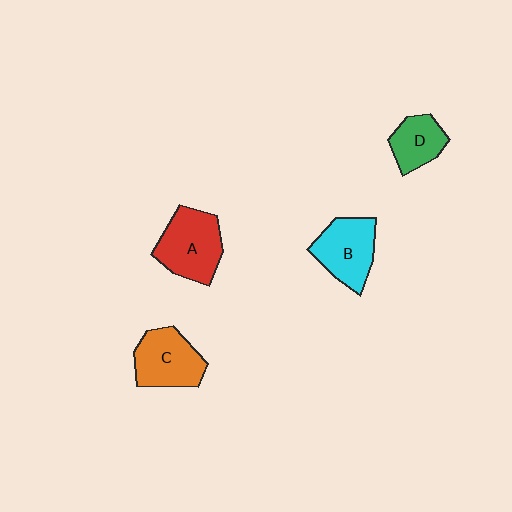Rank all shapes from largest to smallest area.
From largest to smallest: A (red), C (orange), B (cyan), D (green).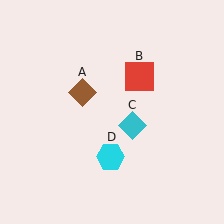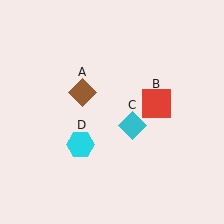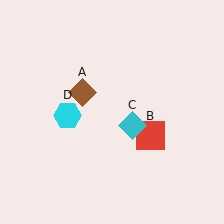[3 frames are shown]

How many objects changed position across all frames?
2 objects changed position: red square (object B), cyan hexagon (object D).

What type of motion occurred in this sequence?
The red square (object B), cyan hexagon (object D) rotated clockwise around the center of the scene.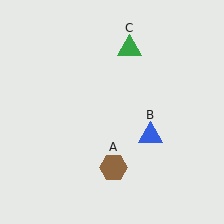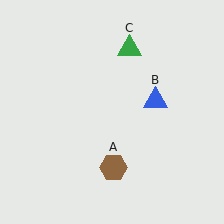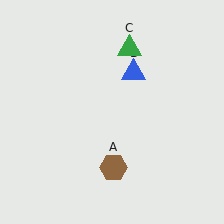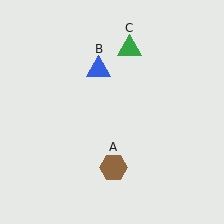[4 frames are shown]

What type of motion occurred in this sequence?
The blue triangle (object B) rotated counterclockwise around the center of the scene.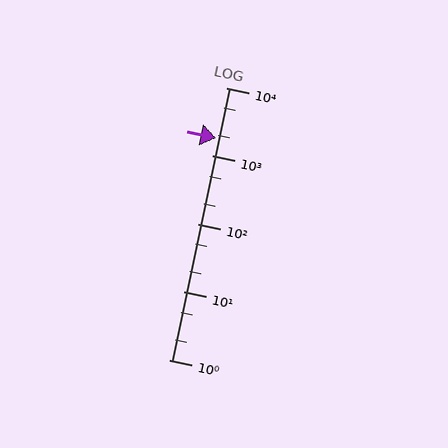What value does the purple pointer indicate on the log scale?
The pointer indicates approximately 1800.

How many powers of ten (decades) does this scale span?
The scale spans 4 decades, from 1 to 10000.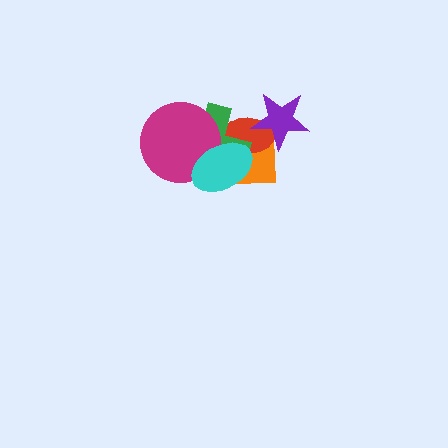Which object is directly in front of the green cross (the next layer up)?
The magenta circle is directly in front of the green cross.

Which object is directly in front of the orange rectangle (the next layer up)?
The red ellipse is directly in front of the orange rectangle.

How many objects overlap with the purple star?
2 objects overlap with the purple star.